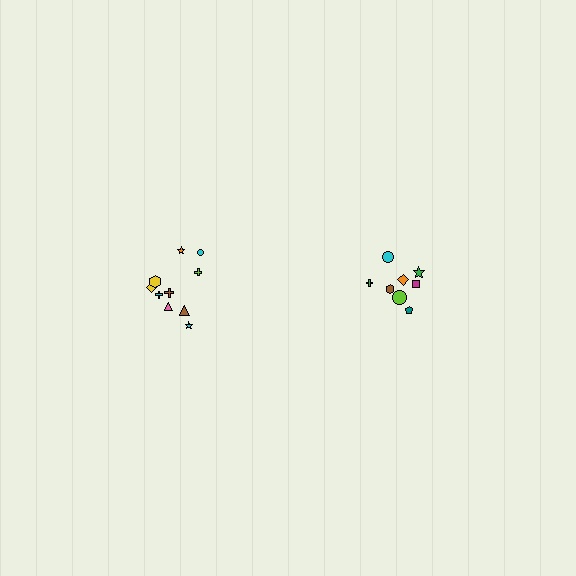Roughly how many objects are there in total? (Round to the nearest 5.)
Roughly 20 objects in total.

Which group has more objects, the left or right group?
The left group.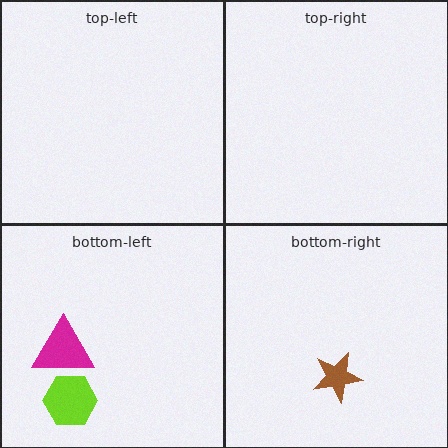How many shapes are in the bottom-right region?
1.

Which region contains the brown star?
The bottom-right region.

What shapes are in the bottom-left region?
The magenta triangle, the lime hexagon.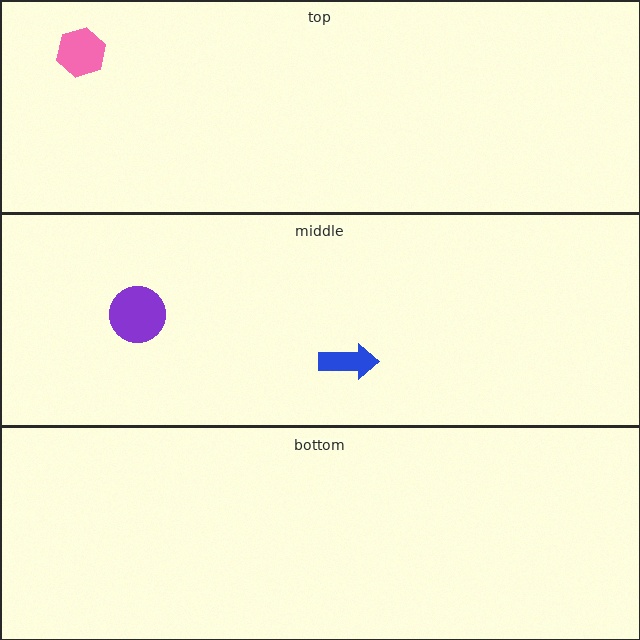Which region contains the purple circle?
The middle region.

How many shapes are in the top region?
1.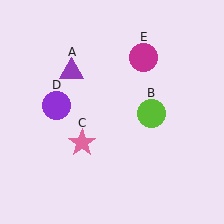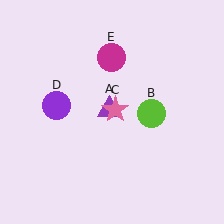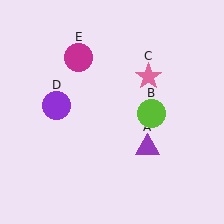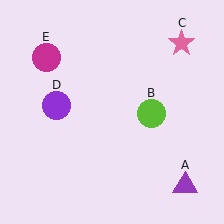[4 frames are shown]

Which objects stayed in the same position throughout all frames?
Lime circle (object B) and purple circle (object D) remained stationary.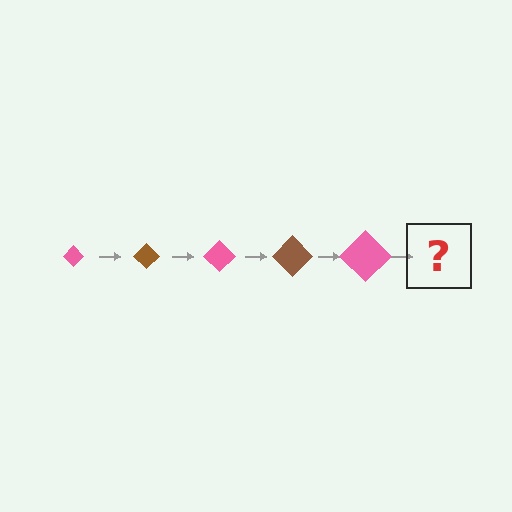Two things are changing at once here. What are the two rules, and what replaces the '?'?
The two rules are that the diamond grows larger each step and the color cycles through pink and brown. The '?' should be a brown diamond, larger than the previous one.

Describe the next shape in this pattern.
It should be a brown diamond, larger than the previous one.